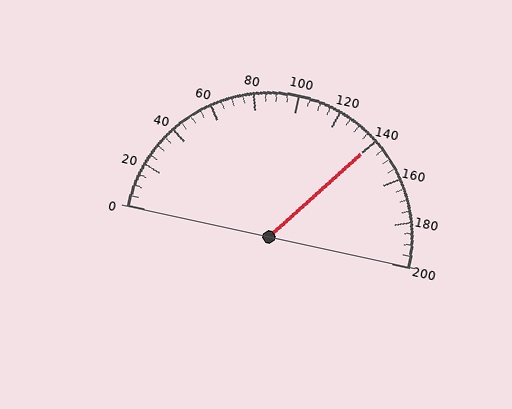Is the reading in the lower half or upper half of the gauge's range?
The reading is in the upper half of the range (0 to 200).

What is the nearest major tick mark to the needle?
The nearest major tick mark is 140.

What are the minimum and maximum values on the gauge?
The gauge ranges from 0 to 200.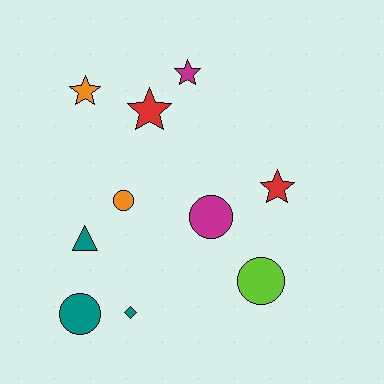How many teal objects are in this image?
There are 3 teal objects.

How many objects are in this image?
There are 10 objects.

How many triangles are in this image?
There is 1 triangle.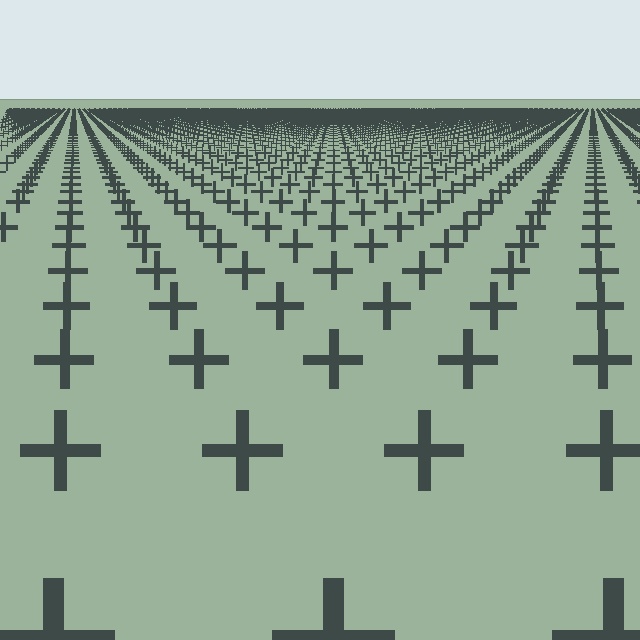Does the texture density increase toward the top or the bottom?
Density increases toward the top.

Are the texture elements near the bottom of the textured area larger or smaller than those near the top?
Larger. Near the bottom, elements are closer to the viewer and appear at a bigger on-screen size.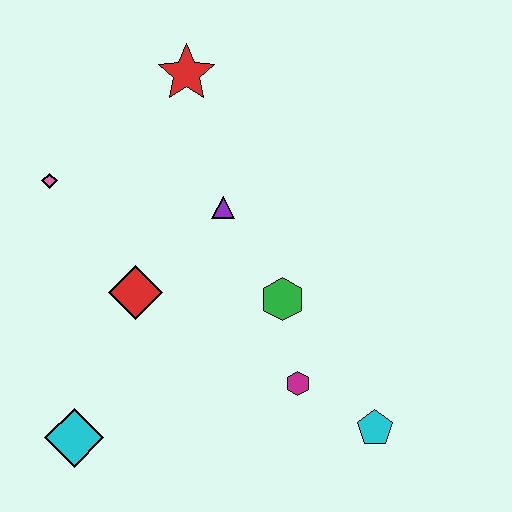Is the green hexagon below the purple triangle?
Yes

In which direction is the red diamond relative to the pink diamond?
The red diamond is below the pink diamond.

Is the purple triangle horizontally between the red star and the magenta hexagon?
Yes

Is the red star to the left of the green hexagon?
Yes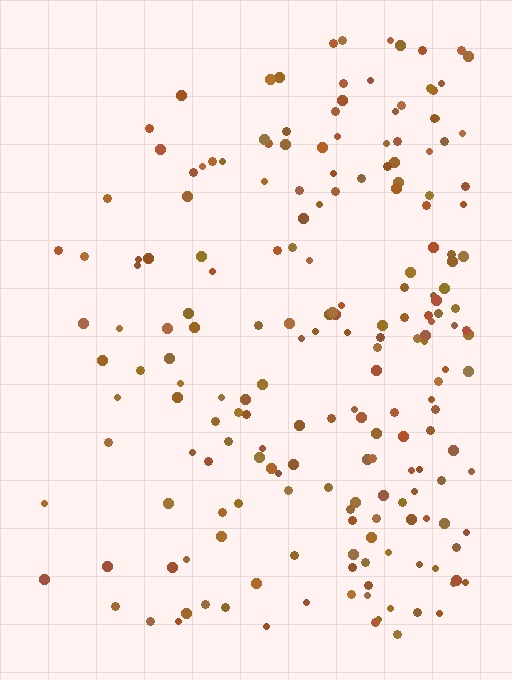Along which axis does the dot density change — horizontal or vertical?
Horizontal.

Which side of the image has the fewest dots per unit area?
The left.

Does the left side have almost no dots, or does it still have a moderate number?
Still a moderate number, just noticeably fewer than the right.